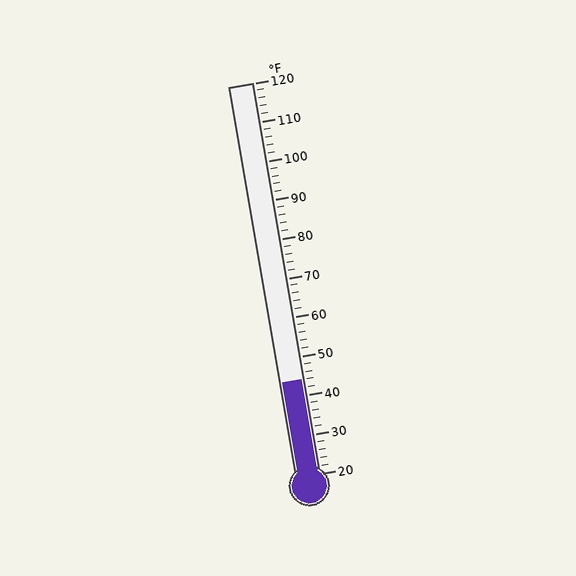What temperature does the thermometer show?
The thermometer shows approximately 44°F.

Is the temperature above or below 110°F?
The temperature is below 110°F.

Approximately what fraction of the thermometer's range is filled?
The thermometer is filled to approximately 25% of its range.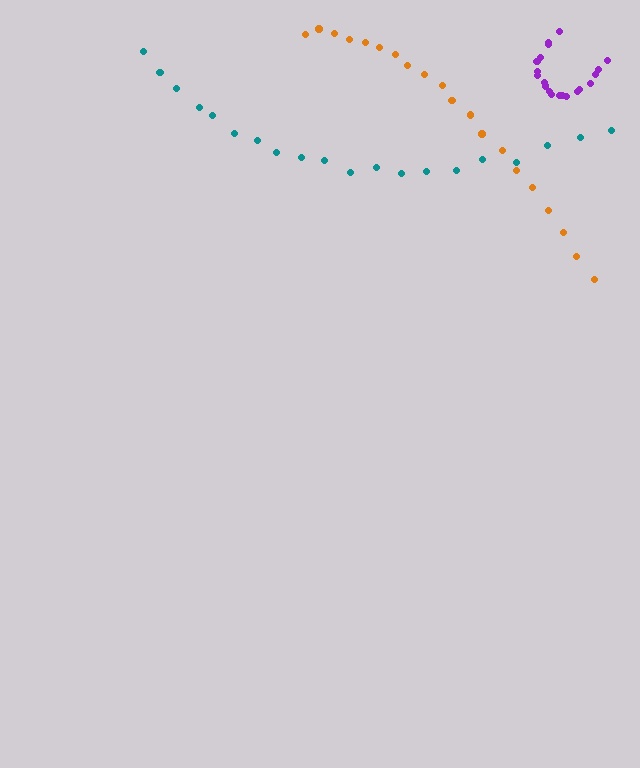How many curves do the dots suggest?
There are 3 distinct paths.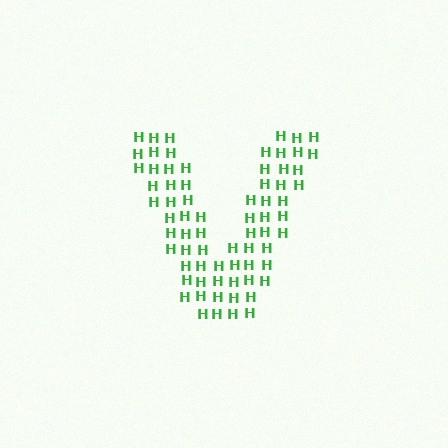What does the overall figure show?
The overall figure shows the letter V.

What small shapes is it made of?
It is made of small letter H's.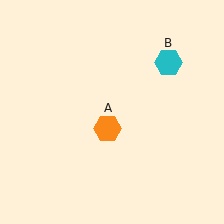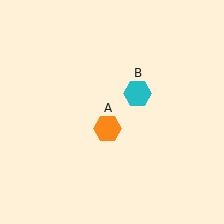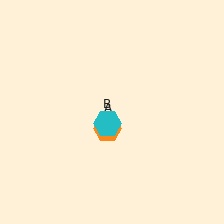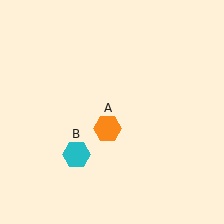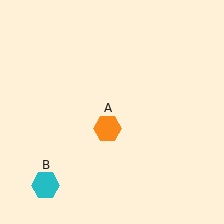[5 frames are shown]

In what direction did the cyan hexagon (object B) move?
The cyan hexagon (object B) moved down and to the left.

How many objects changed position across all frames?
1 object changed position: cyan hexagon (object B).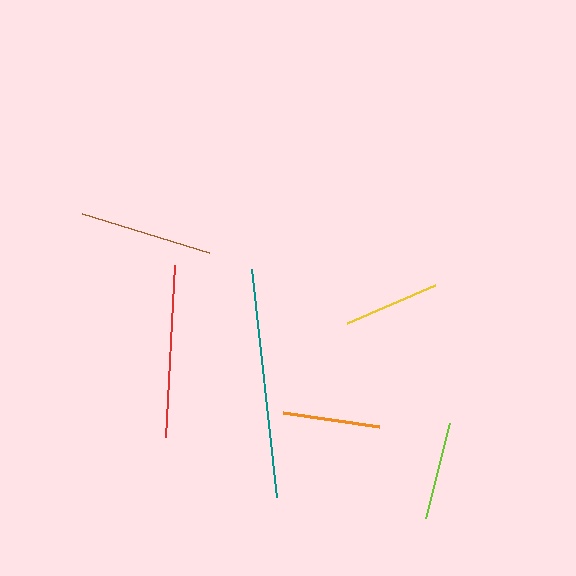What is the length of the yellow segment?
The yellow segment is approximately 96 pixels long.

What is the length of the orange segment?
The orange segment is approximately 97 pixels long.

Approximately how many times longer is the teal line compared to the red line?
The teal line is approximately 1.3 times the length of the red line.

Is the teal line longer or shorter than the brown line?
The teal line is longer than the brown line.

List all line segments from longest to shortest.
From longest to shortest: teal, red, brown, lime, orange, yellow.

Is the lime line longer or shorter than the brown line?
The brown line is longer than the lime line.